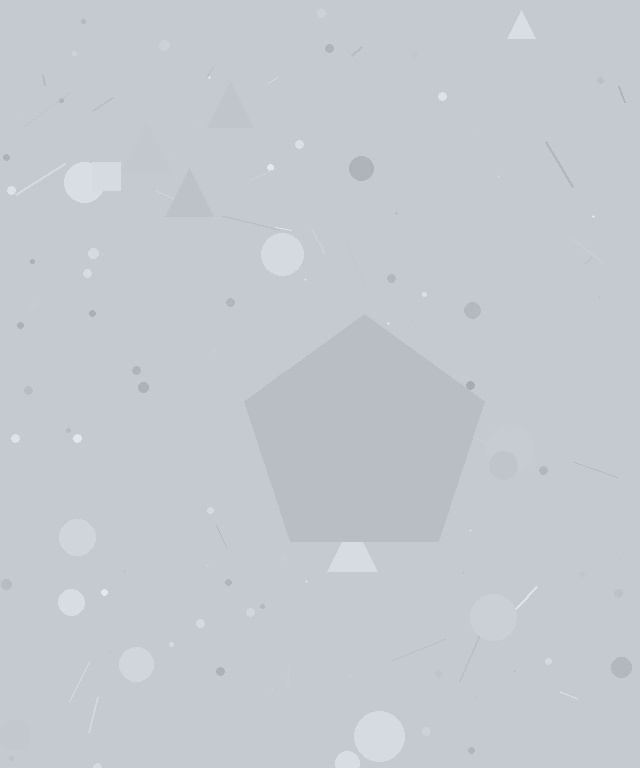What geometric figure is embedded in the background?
A pentagon is embedded in the background.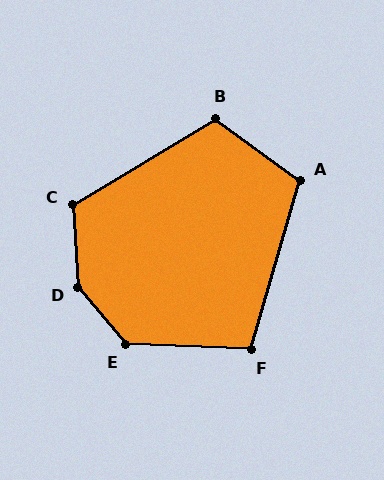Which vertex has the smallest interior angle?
F, at approximately 104 degrees.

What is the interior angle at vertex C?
Approximately 118 degrees (obtuse).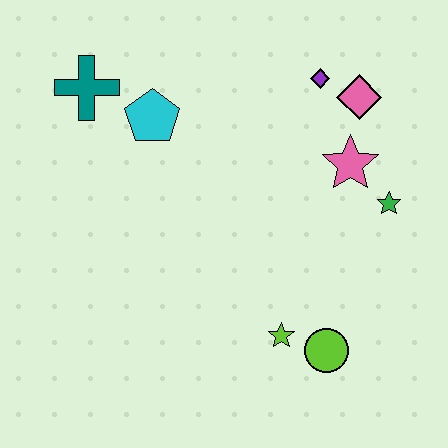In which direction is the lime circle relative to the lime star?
The lime circle is to the right of the lime star.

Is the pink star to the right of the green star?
No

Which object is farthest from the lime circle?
The teal cross is farthest from the lime circle.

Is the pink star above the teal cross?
No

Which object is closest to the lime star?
The lime circle is closest to the lime star.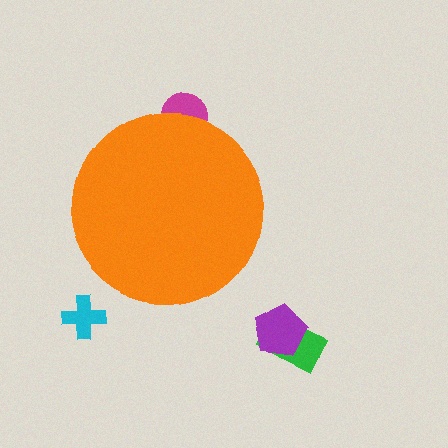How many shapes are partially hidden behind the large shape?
1 shape is partially hidden.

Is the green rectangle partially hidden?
No, the green rectangle is fully visible.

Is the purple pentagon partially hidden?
No, the purple pentagon is fully visible.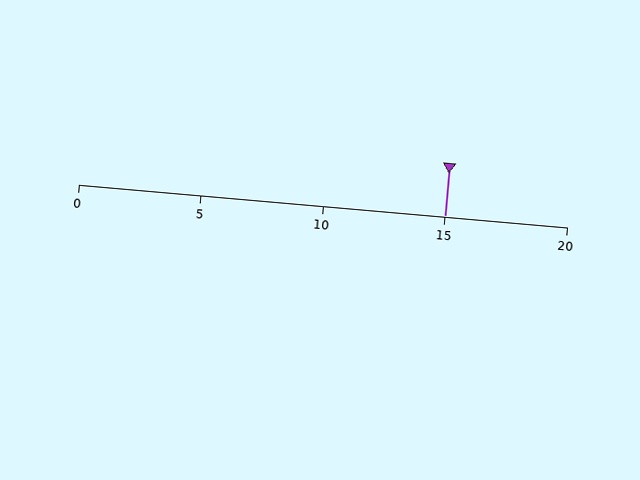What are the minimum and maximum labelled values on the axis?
The axis runs from 0 to 20.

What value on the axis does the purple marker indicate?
The marker indicates approximately 15.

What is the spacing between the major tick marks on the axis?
The major ticks are spaced 5 apart.